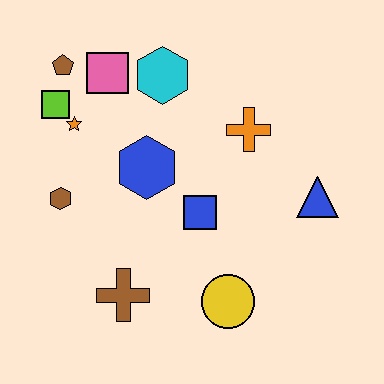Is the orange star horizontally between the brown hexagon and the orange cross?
Yes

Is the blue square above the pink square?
No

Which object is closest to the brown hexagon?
The orange star is closest to the brown hexagon.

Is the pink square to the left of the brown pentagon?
No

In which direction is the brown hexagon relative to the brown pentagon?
The brown hexagon is below the brown pentagon.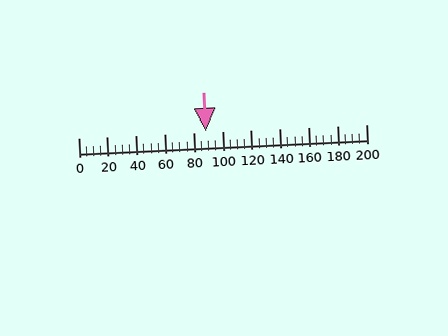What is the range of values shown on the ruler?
The ruler shows values from 0 to 200.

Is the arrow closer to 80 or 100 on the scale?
The arrow is closer to 80.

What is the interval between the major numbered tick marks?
The major tick marks are spaced 20 units apart.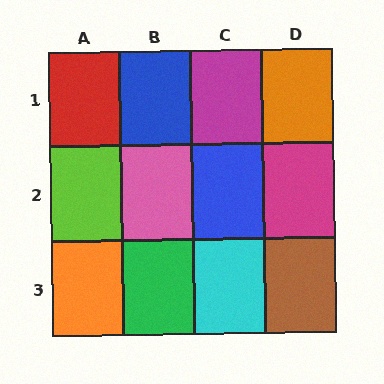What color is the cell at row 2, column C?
Blue.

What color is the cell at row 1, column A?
Red.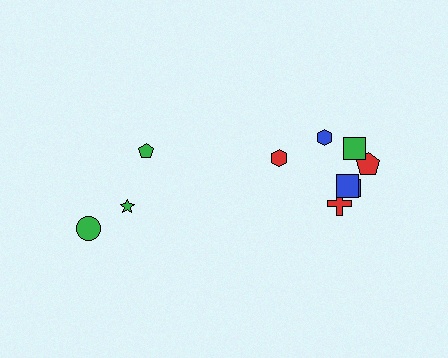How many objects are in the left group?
There are 3 objects.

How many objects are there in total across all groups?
There are 10 objects.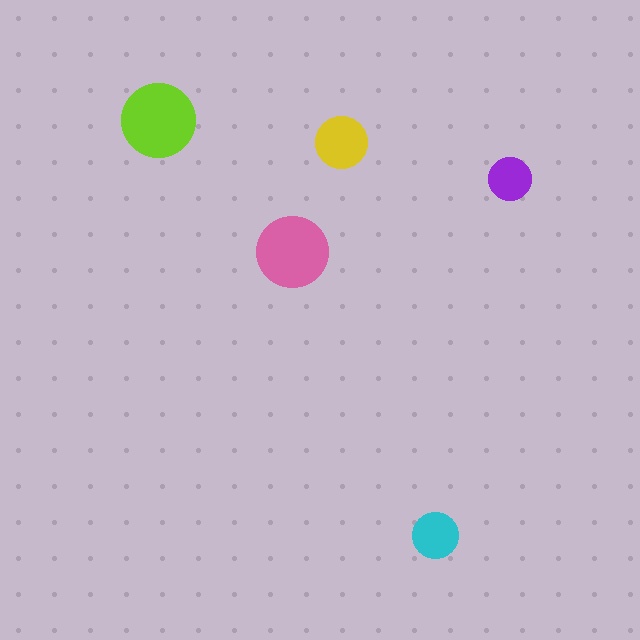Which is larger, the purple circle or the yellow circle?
The yellow one.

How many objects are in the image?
There are 5 objects in the image.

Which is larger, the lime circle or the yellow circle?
The lime one.